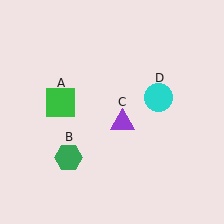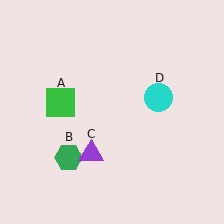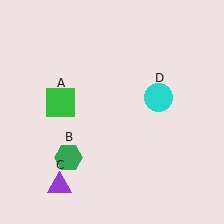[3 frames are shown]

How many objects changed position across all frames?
1 object changed position: purple triangle (object C).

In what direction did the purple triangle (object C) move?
The purple triangle (object C) moved down and to the left.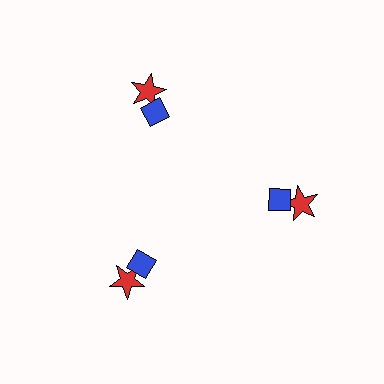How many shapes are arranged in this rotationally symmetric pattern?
There are 6 shapes, arranged in 3 groups of 2.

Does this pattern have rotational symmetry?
Yes, this pattern has 3-fold rotational symmetry. It looks the same after rotating 120 degrees around the center.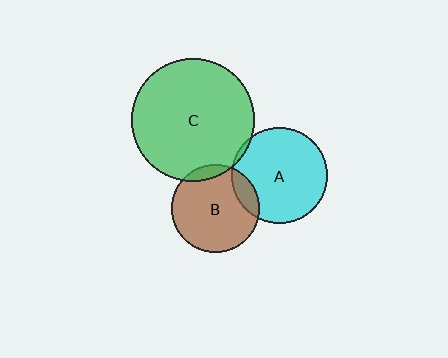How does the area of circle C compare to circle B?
Approximately 1.9 times.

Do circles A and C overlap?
Yes.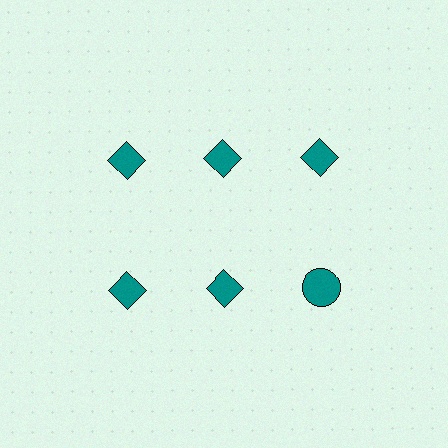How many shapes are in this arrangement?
There are 6 shapes arranged in a grid pattern.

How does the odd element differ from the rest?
It has a different shape: circle instead of diamond.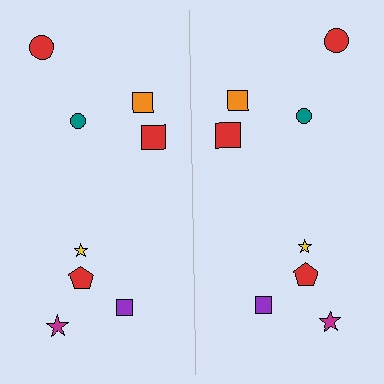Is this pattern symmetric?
Yes, this pattern has bilateral (reflection) symmetry.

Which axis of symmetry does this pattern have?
The pattern has a vertical axis of symmetry running through the center of the image.